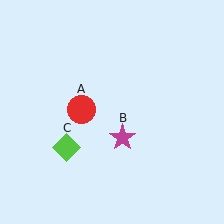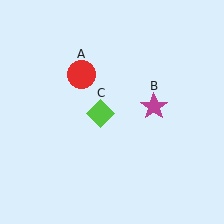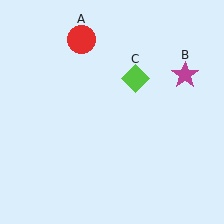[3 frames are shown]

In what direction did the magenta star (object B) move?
The magenta star (object B) moved up and to the right.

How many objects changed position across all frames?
3 objects changed position: red circle (object A), magenta star (object B), lime diamond (object C).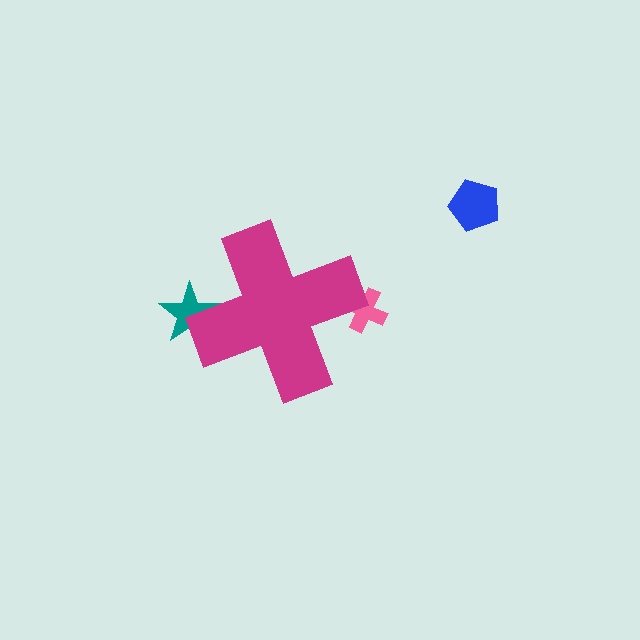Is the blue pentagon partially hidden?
No, the blue pentagon is fully visible.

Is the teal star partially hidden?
Yes, the teal star is partially hidden behind the magenta cross.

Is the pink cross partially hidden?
Yes, the pink cross is partially hidden behind the magenta cross.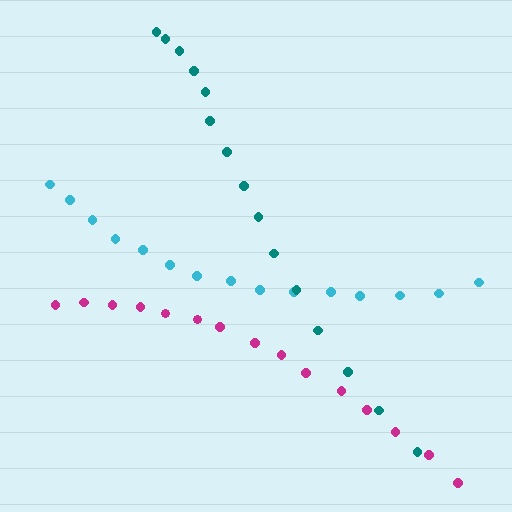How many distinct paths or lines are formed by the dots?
There are 3 distinct paths.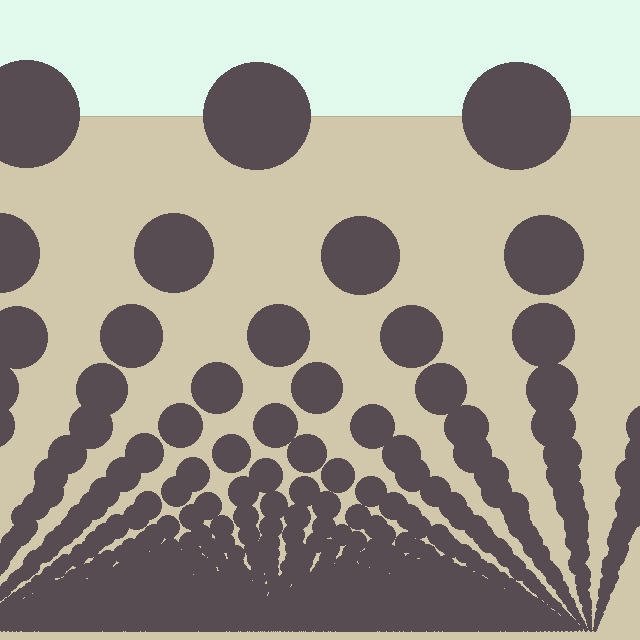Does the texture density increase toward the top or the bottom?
Density increases toward the bottom.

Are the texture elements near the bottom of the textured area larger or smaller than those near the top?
Smaller. The gradient is inverted — elements near the bottom are smaller and denser.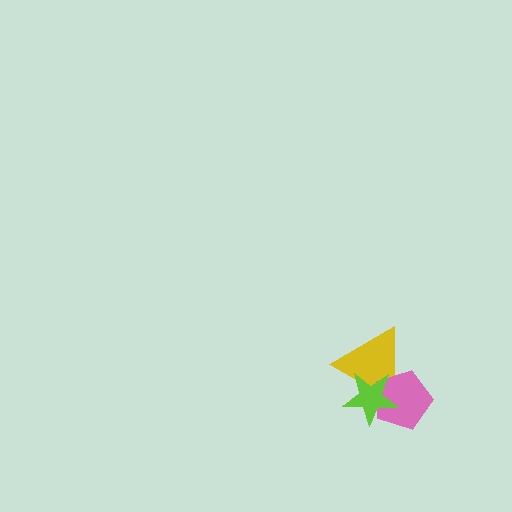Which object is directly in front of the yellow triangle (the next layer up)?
The pink pentagon is directly in front of the yellow triangle.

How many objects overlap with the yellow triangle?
2 objects overlap with the yellow triangle.